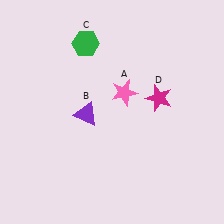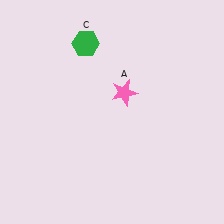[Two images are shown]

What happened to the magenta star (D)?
The magenta star (D) was removed in Image 2. It was in the top-right area of Image 1.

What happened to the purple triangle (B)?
The purple triangle (B) was removed in Image 2. It was in the bottom-left area of Image 1.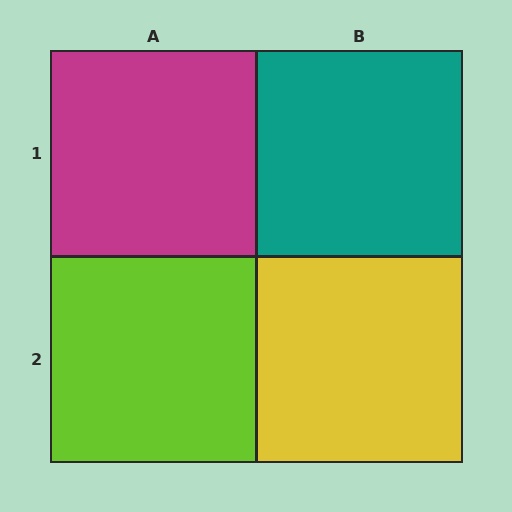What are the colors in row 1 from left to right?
Magenta, teal.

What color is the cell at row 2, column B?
Yellow.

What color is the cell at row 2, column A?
Lime.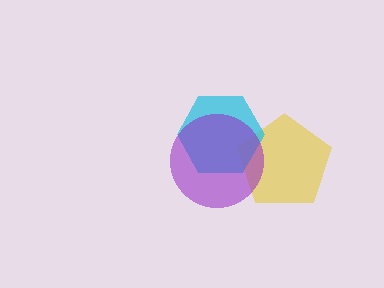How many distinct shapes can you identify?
There are 3 distinct shapes: a yellow pentagon, a cyan hexagon, a purple circle.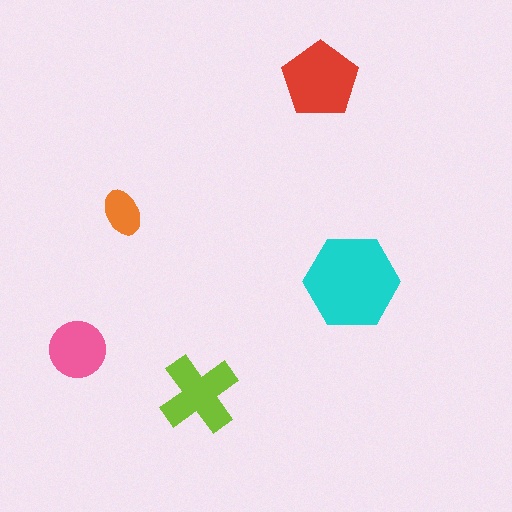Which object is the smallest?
The orange ellipse.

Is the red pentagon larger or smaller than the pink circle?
Larger.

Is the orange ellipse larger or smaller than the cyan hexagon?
Smaller.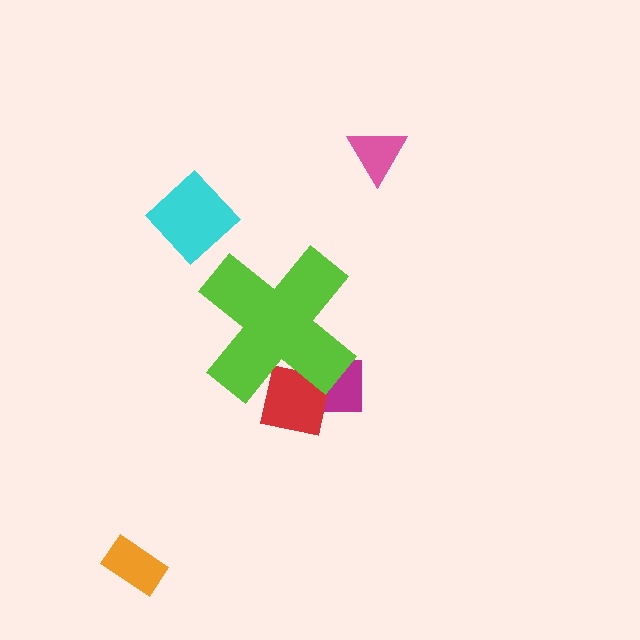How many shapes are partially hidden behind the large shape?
2 shapes are partially hidden.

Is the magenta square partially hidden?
Yes, the magenta square is partially hidden behind the lime cross.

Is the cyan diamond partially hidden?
No, the cyan diamond is fully visible.